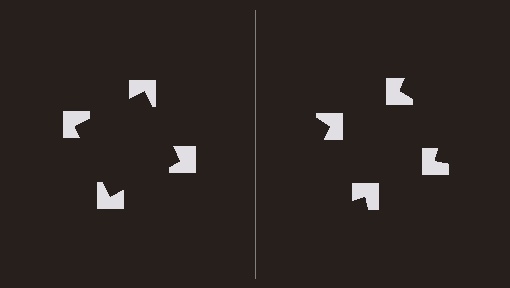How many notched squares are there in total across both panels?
8 — 4 on each side.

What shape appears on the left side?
An illusory square.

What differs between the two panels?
The notched squares are positioned identically on both sides; only the wedge orientations differ. On the left they align to a square; on the right they are misaligned.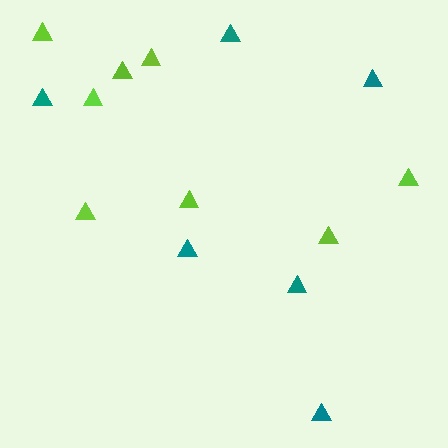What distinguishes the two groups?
There are 2 groups: one group of teal triangles (6) and one group of lime triangles (8).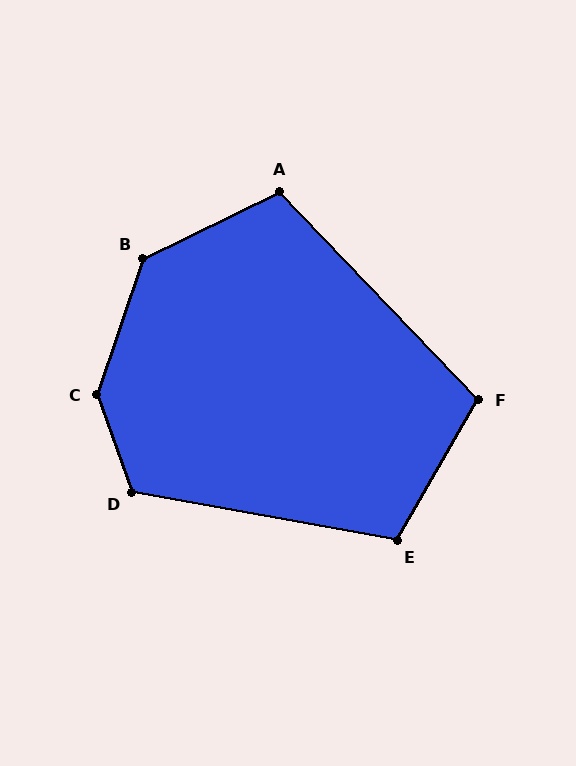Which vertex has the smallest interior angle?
F, at approximately 106 degrees.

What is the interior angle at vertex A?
Approximately 108 degrees (obtuse).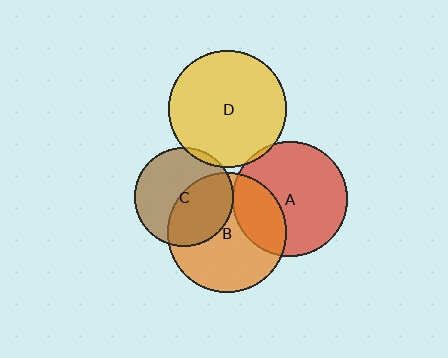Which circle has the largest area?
Circle B (orange).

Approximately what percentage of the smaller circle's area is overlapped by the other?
Approximately 5%.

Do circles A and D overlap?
Yes.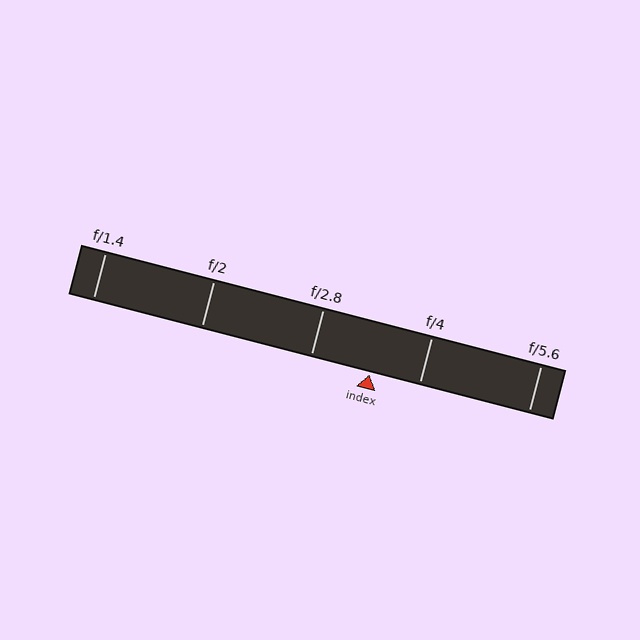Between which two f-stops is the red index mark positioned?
The index mark is between f/2.8 and f/4.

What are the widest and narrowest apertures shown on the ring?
The widest aperture shown is f/1.4 and the narrowest is f/5.6.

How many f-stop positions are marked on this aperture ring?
There are 5 f-stop positions marked.